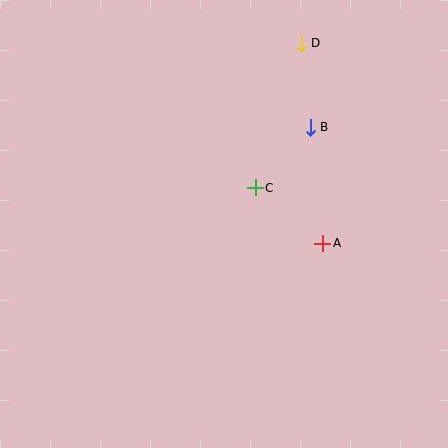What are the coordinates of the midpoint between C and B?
The midpoint between C and B is at (283, 157).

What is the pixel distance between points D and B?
The distance between D and B is 84 pixels.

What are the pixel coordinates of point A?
Point A is at (323, 243).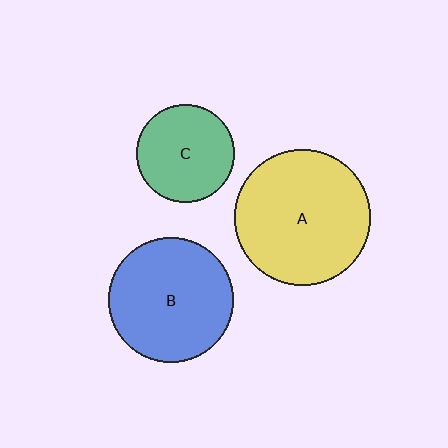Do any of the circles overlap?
No, none of the circles overlap.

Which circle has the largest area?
Circle A (yellow).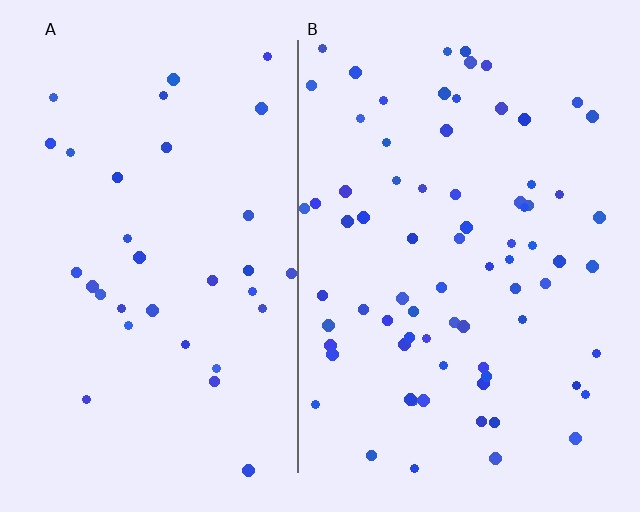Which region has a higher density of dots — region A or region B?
B (the right).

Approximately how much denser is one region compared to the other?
Approximately 2.2× — region B over region A.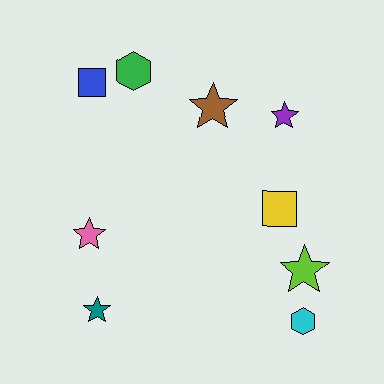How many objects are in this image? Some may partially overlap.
There are 9 objects.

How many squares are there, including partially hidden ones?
There are 2 squares.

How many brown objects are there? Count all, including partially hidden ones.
There is 1 brown object.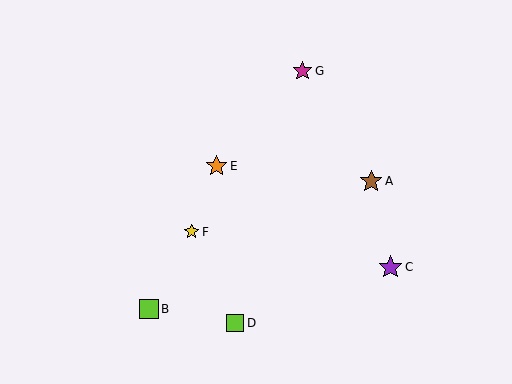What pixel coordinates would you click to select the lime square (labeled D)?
Click at (235, 323) to select the lime square D.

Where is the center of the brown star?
The center of the brown star is at (371, 181).